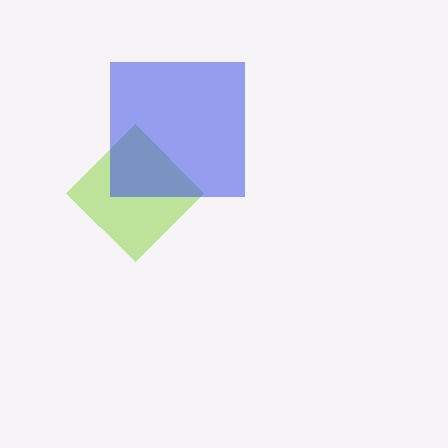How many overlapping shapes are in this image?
There are 2 overlapping shapes in the image.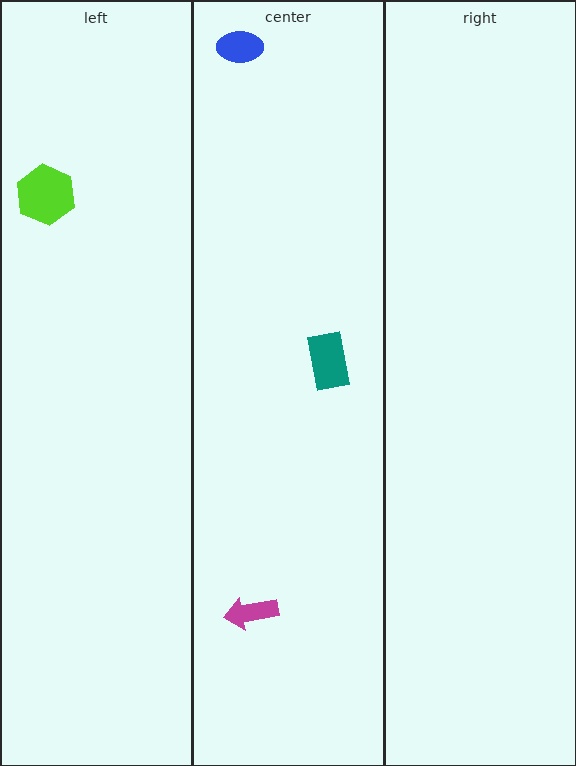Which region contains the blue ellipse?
The center region.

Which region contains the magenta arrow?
The center region.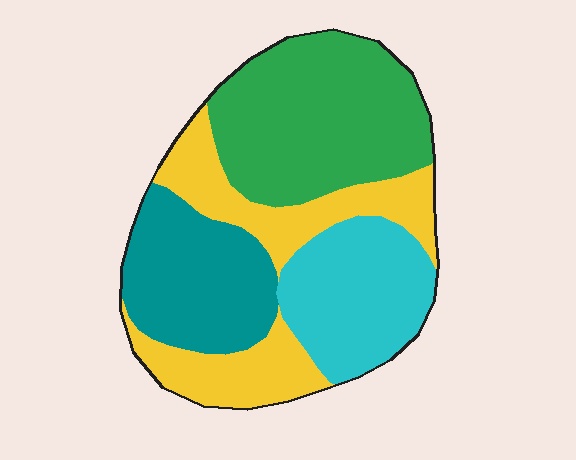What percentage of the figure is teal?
Teal takes up about one fifth (1/5) of the figure.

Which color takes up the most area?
Green, at roughly 30%.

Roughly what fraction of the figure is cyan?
Cyan takes up between a sixth and a third of the figure.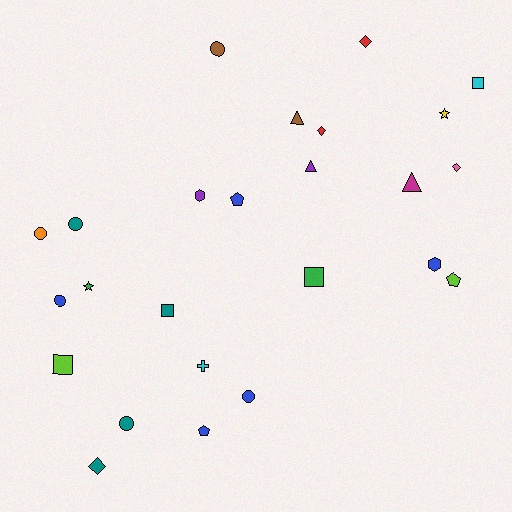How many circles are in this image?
There are 6 circles.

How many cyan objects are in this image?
There are 2 cyan objects.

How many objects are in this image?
There are 25 objects.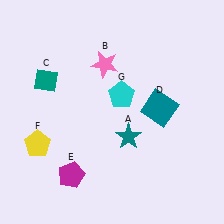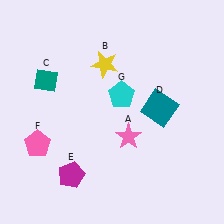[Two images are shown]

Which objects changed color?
A changed from teal to pink. B changed from pink to yellow. F changed from yellow to pink.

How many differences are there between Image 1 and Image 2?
There are 3 differences between the two images.